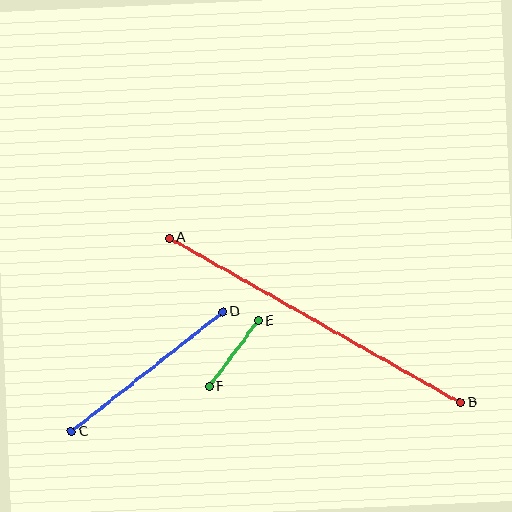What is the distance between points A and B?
The distance is approximately 334 pixels.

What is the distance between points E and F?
The distance is approximately 82 pixels.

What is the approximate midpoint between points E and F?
The midpoint is at approximately (233, 354) pixels.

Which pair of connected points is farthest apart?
Points A and B are farthest apart.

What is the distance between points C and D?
The distance is approximately 193 pixels.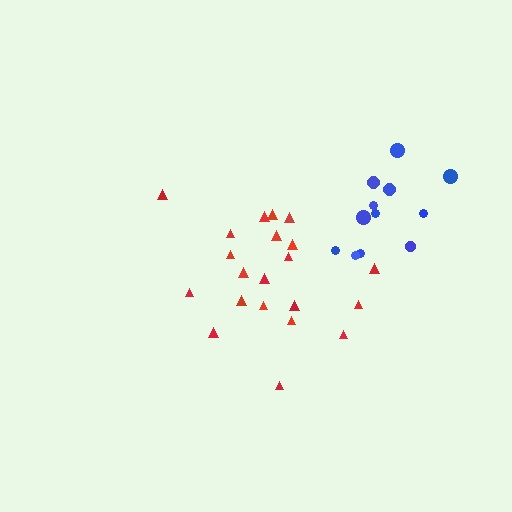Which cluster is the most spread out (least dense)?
Red.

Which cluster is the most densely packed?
Blue.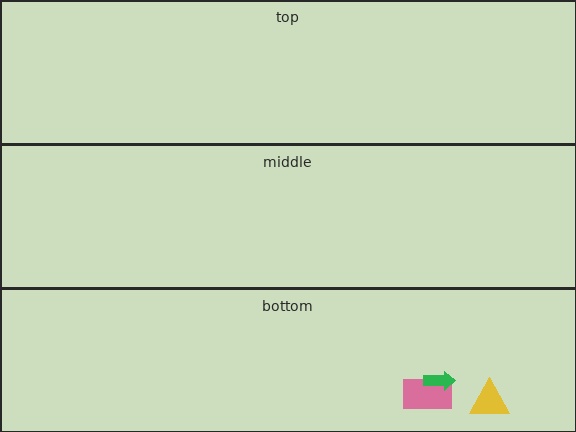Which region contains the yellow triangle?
The bottom region.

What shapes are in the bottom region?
The pink rectangle, the green arrow, the yellow triangle.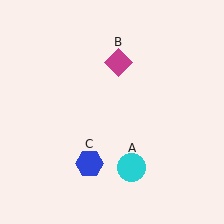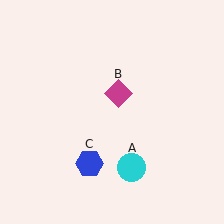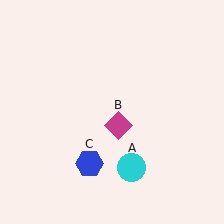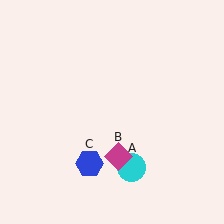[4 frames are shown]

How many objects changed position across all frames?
1 object changed position: magenta diamond (object B).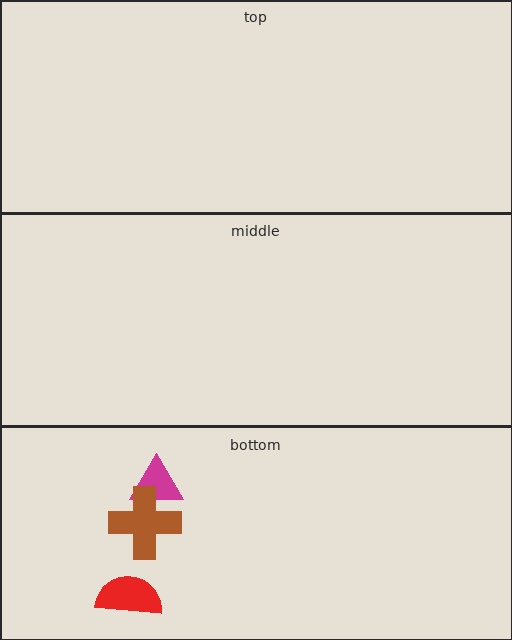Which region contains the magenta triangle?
The bottom region.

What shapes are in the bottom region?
The red semicircle, the magenta triangle, the brown cross.